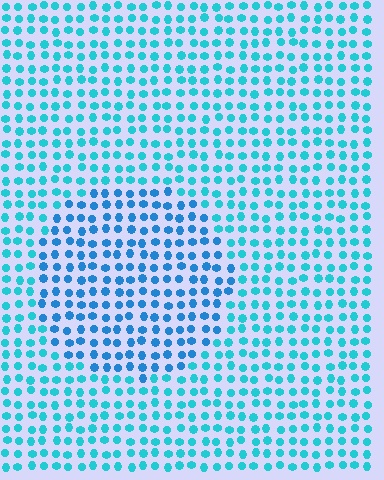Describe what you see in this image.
The image is filled with small cyan elements in a uniform arrangement. A circle-shaped region is visible where the elements are tinted to a slightly different hue, forming a subtle color boundary.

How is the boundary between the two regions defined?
The boundary is defined purely by a slight shift in hue (about 24 degrees). Spacing, size, and orientation are identical on both sides.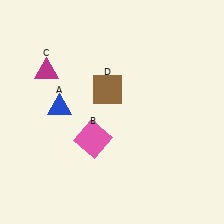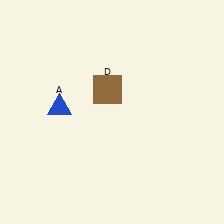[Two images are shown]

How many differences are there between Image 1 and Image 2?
There are 2 differences between the two images.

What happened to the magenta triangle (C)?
The magenta triangle (C) was removed in Image 2. It was in the top-left area of Image 1.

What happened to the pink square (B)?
The pink square (B) was removed in Image 2. It was in the bottom-left area of Image 1.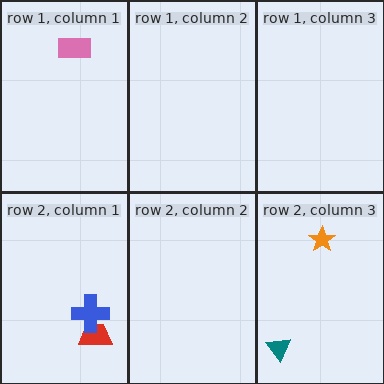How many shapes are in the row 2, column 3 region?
2.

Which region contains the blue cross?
The row 2, column 1 region.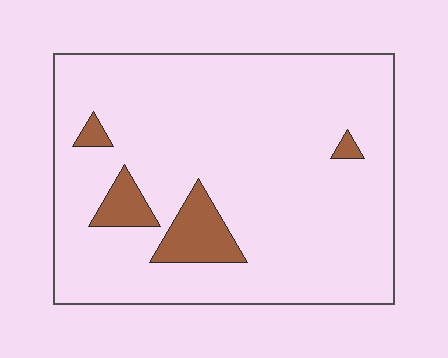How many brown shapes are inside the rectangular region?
4.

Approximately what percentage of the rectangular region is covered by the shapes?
Approximately 10%.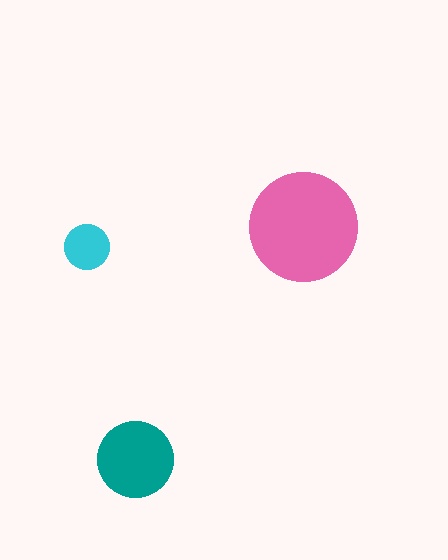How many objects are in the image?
There are 3 objects in the image.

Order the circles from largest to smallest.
the pink one, the teal one, the cyan one.